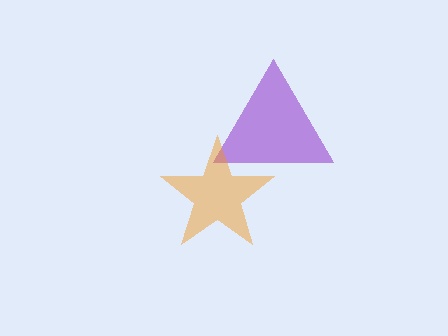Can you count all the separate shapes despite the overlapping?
Yes, there are 2 separate shapes.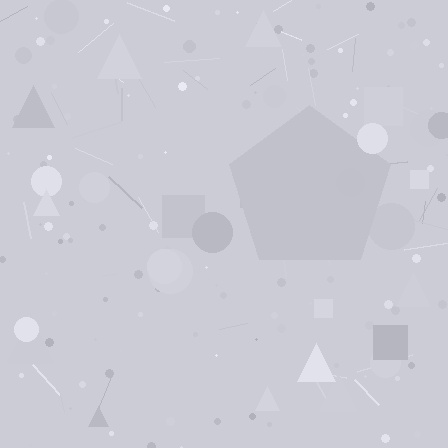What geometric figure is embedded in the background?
A pentagon is embedded in the background.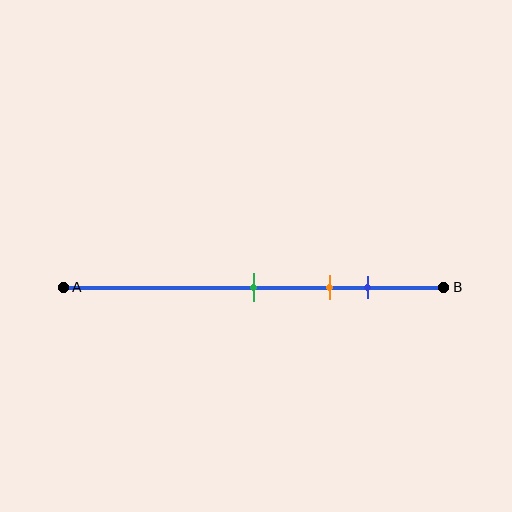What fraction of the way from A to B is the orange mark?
The orange mark is approximately 70% (0.7) of the way from A to B.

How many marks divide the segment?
There are 3 marks dividing the segment.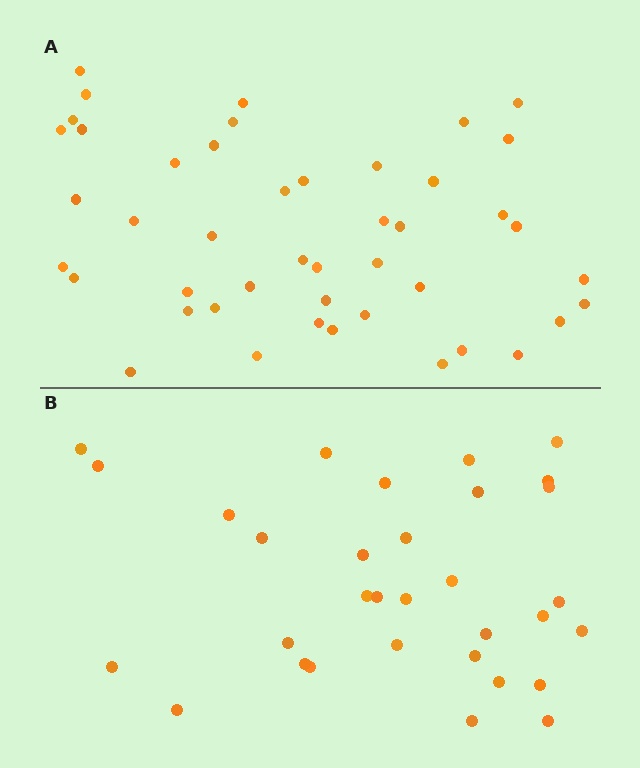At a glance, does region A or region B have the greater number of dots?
Region A (the top region) has more dots.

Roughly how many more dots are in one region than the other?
Region A has approximately 15 more dots than region B.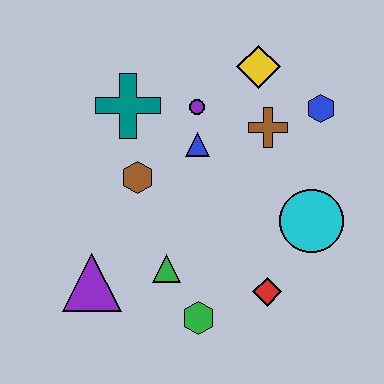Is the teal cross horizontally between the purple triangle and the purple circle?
Yes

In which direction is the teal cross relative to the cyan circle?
The teal cross is to the left of the cyan circle.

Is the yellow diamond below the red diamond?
No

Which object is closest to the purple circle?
The blue triangle is closest to the purple circle.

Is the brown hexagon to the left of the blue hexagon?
Yes